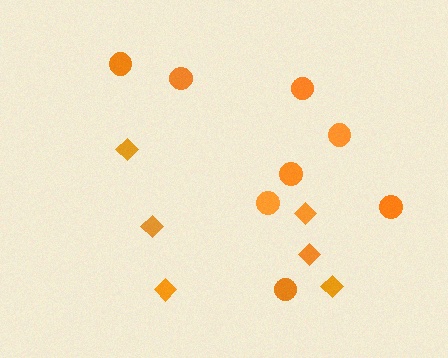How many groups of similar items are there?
There are 2 groups: one group of circles (8) and one group of diamonds (6).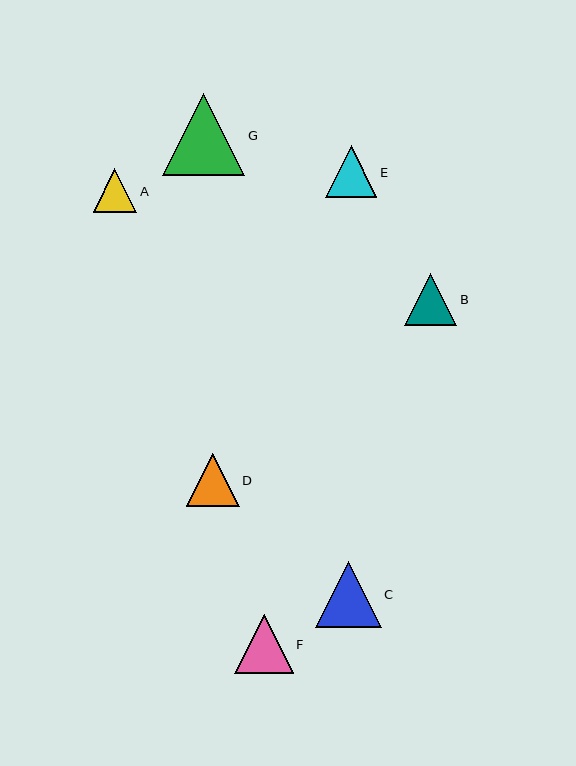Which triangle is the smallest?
Triangle A is the smallest with a size of approximately 44 pixels.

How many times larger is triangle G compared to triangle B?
Triangle G is approximately 1.6 times the size of triangle B.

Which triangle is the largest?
Triangle G is the largest with a size of approximately 82 pixels.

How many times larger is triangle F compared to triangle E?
Triangle F is approximately 1.1 times the size of triangle E.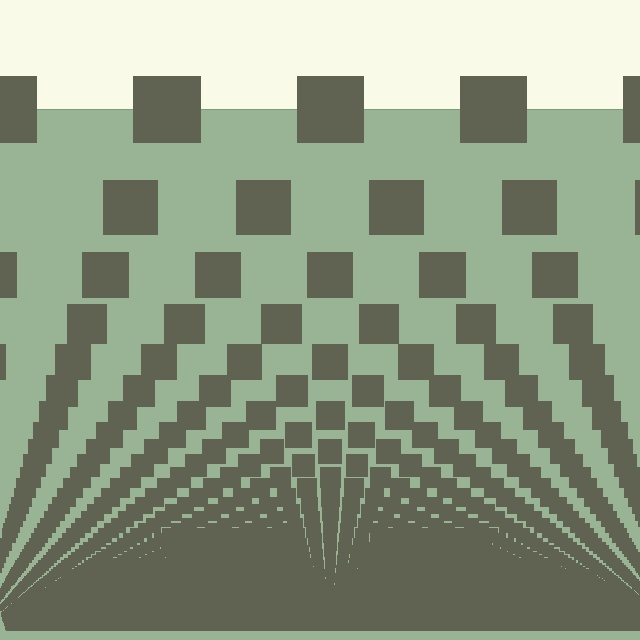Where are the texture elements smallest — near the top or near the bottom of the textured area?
Near the bottom.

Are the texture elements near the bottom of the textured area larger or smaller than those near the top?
Smaller. The gradient is inverted — elements near the bottom are smaller and denser.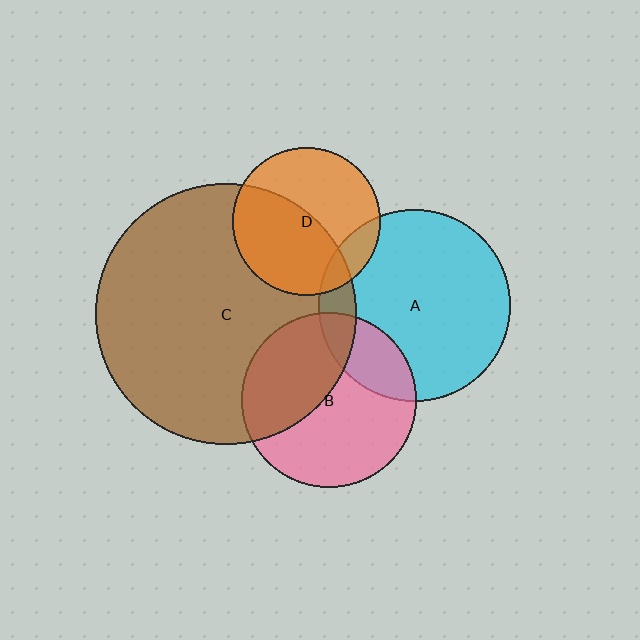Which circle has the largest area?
Circle C (brown).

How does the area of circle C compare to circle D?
Approximately 3.1 times.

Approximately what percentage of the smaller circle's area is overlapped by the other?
Approximately 40%.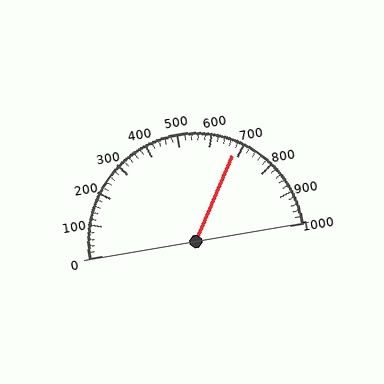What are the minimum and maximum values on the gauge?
The gauge ranges from 0 to 1000.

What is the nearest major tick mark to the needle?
The nearest major tick mark is 700.